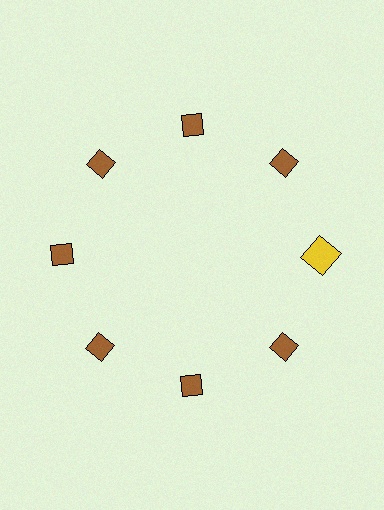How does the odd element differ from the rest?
It differs in both color (yellow instead of brown) and shape (square instead of diamond).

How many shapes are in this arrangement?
There are 8 shapes arranged in a ring pattern.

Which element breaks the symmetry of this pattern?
The yellow square at roughly the 3 o'clock position breaks the symmetry. All other shapes are brown diamonds.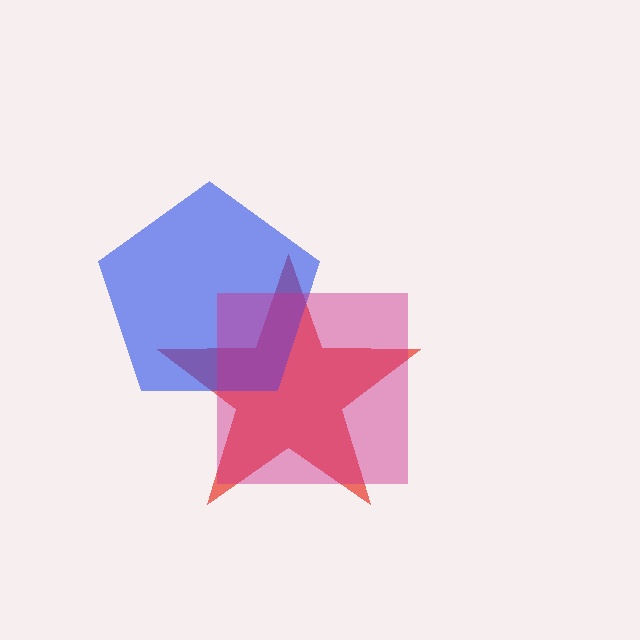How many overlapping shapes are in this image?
There are 3 overlapping shapes in the image.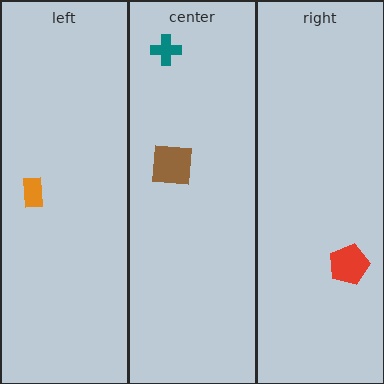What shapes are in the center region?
The teal cross, the brown square.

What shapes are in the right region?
The red pentagon.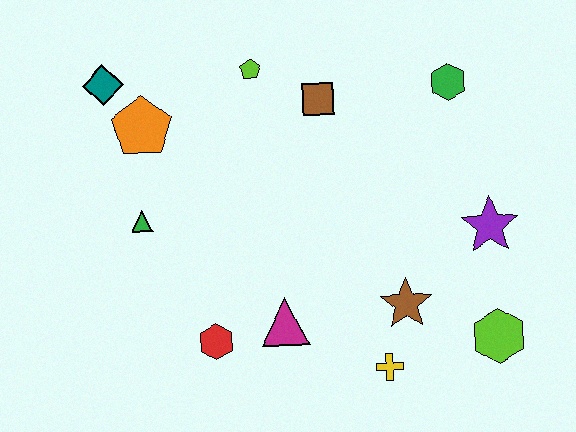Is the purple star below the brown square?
Yes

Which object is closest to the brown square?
The lime pentagon is closest to the brown square.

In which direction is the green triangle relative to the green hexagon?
The green triangle is to the left of the green hexagon.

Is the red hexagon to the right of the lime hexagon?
No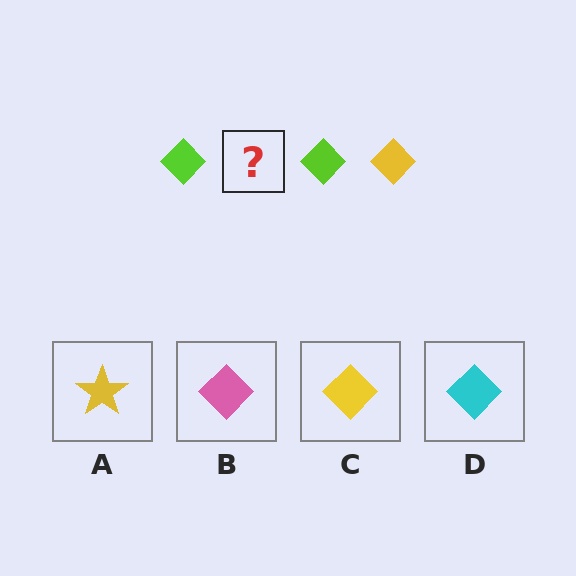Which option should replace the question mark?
Option C.